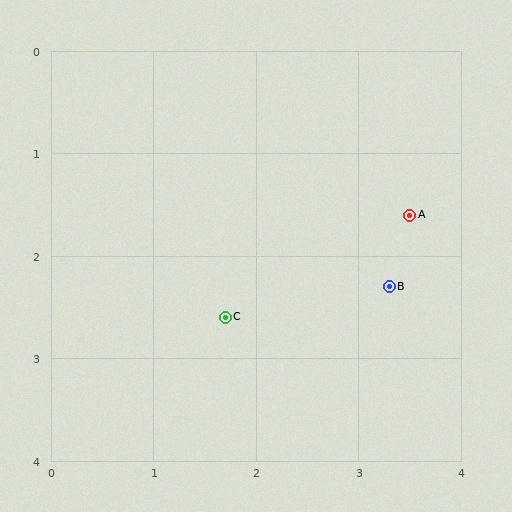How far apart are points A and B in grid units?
Points A and B are about 0.7 grid units apart.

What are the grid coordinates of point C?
Point C is at approximately (1.7, 2.6).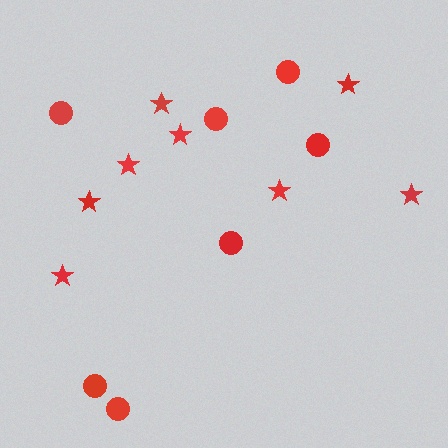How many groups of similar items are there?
There are 2 groups: one group of stars (8) and one group of circles (7).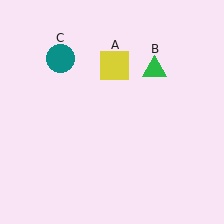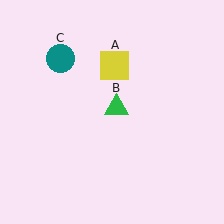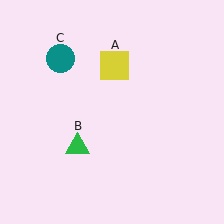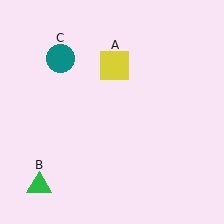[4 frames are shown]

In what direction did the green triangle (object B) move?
The green triangle (object B) moved down and to the left.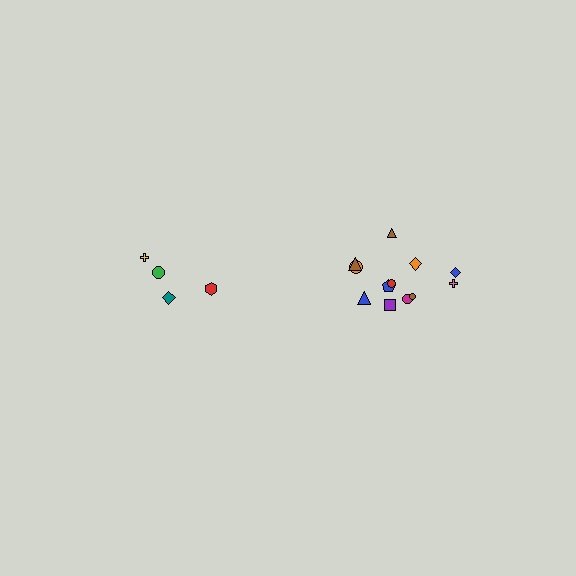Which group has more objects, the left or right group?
The right group.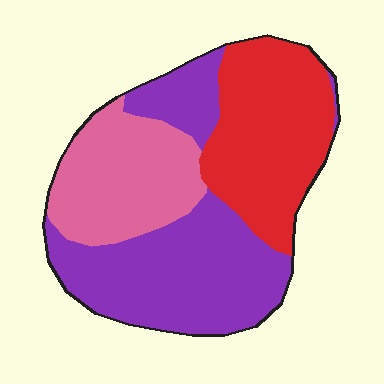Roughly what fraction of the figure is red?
Red covers 31% of the figure.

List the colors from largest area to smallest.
From largest to smallest: purple, red, pink.